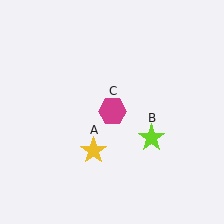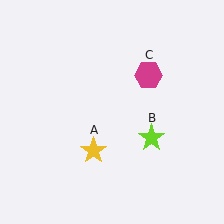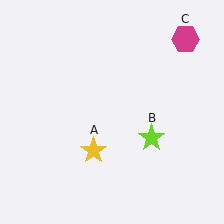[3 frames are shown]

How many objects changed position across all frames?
1 object changed position: magenta hexagon (object C).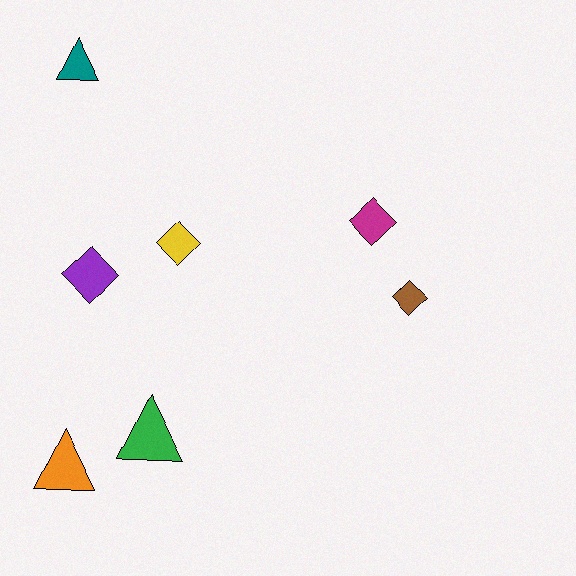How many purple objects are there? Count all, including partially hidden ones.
There is 1 purple object.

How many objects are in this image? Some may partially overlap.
There are 7 objects.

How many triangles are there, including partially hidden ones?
There are 3 triangles.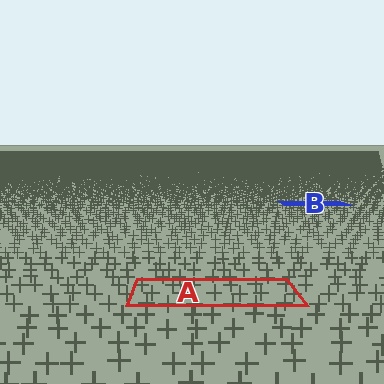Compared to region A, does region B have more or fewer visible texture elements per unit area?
Region B has more texture elements per unit area — they are packed more densely because it is farther away.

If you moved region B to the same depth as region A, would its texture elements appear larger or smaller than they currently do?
They would appear larger. At a closer depth, the same texture elements are projected at a bigger on-screen size.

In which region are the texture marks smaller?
The texture marks are smaller in region B, because it is farther away.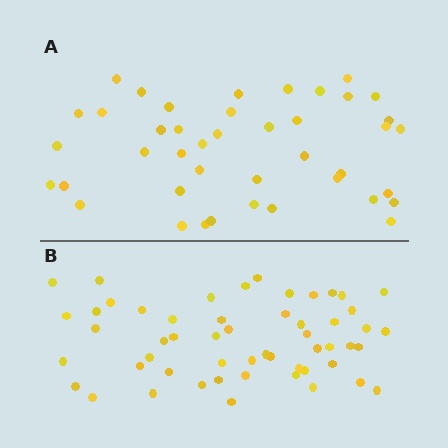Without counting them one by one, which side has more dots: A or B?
Region B (the bottom region) has more dots.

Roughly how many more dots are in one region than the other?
Region B has roughly 12 or so more dots than region A.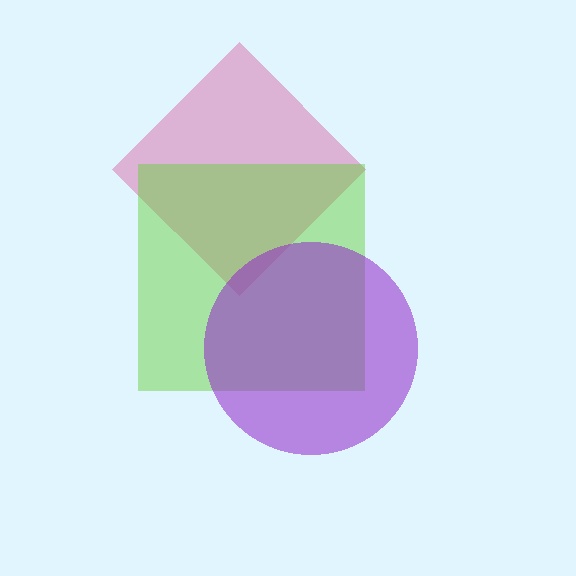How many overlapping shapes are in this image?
There are 3 overlapping shapes in the image.